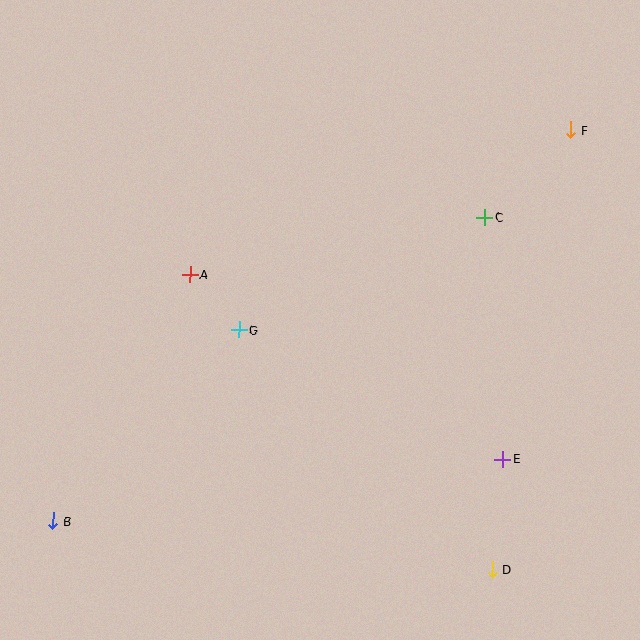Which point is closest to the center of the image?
Point G at (239, 330) is closest to the center.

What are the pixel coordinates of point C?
Point C is at (484, 217).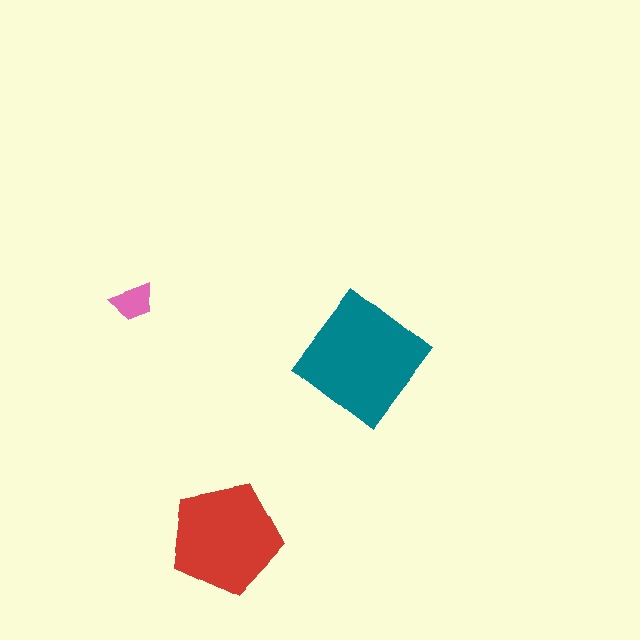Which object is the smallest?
The pink trapezoid.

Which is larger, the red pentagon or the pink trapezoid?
The red pentagon.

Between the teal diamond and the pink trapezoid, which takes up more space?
The teal diamond.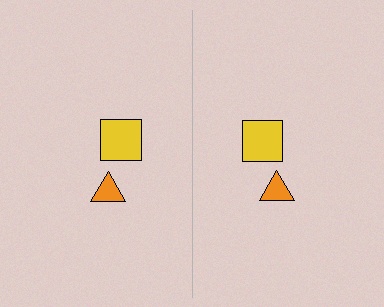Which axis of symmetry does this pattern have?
The pattern has a vertical axis of symmetry running through the center of the image.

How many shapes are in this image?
There are 4 shapes in this image.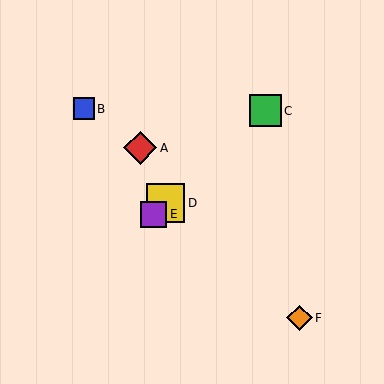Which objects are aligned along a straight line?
Objects C, D, E are aligned along a straight line.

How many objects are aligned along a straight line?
3 objects (C, D, E) are aligned along a straight line.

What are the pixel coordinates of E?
Object E is at (153, 214).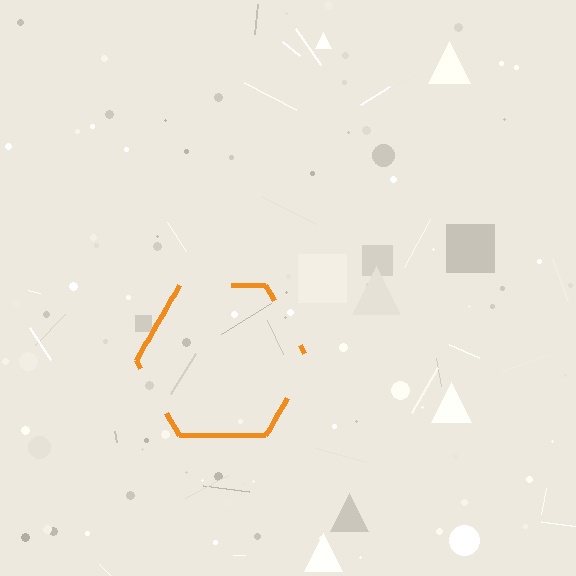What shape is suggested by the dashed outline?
The dashed outline suggests a hexagon.